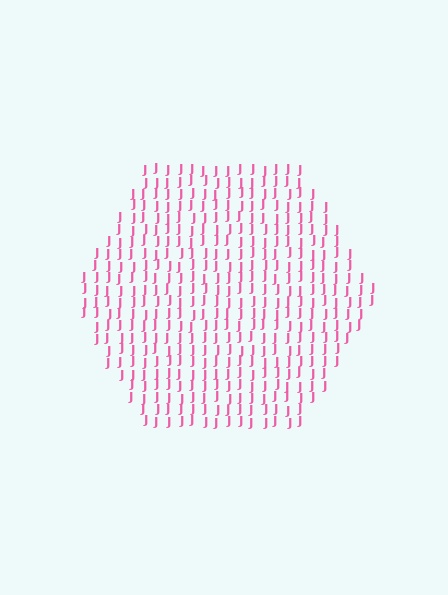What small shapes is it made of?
It is made of small letter J's.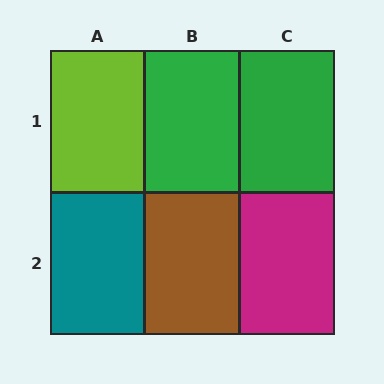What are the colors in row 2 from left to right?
Teal, brown, magenta.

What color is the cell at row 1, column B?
Green.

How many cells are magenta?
1 cell is magenta.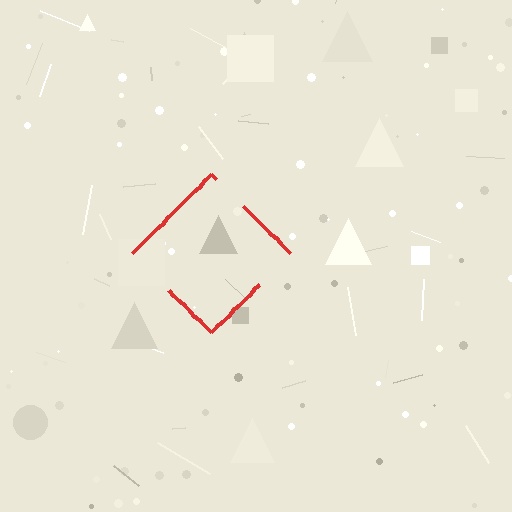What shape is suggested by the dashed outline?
The dashed outline suggests a diamond.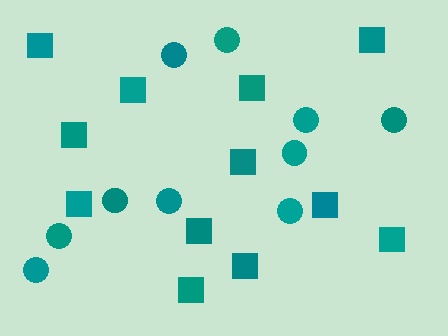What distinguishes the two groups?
There are 2 groups: one group of squares (12) and one group of circles (10).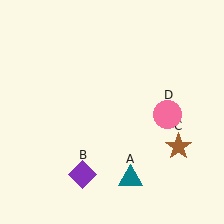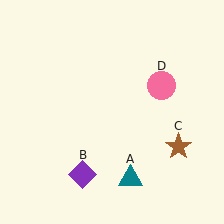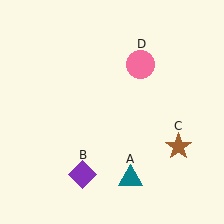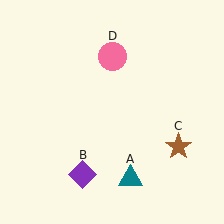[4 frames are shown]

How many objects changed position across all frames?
1 object changed position: pink circle (object D).